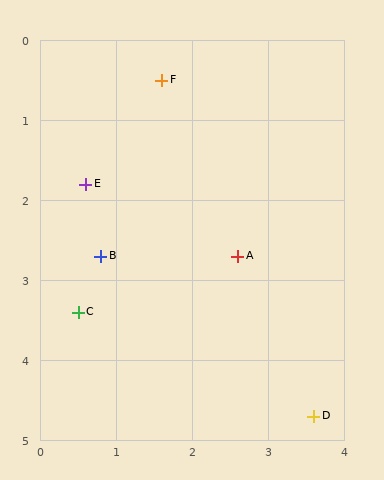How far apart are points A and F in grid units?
Points A and F are about 2.4 grid units apart.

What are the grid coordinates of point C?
Point C is at approximately (0.5, 3.4).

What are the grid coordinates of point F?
Point F is at approximately (1.6, 0.5).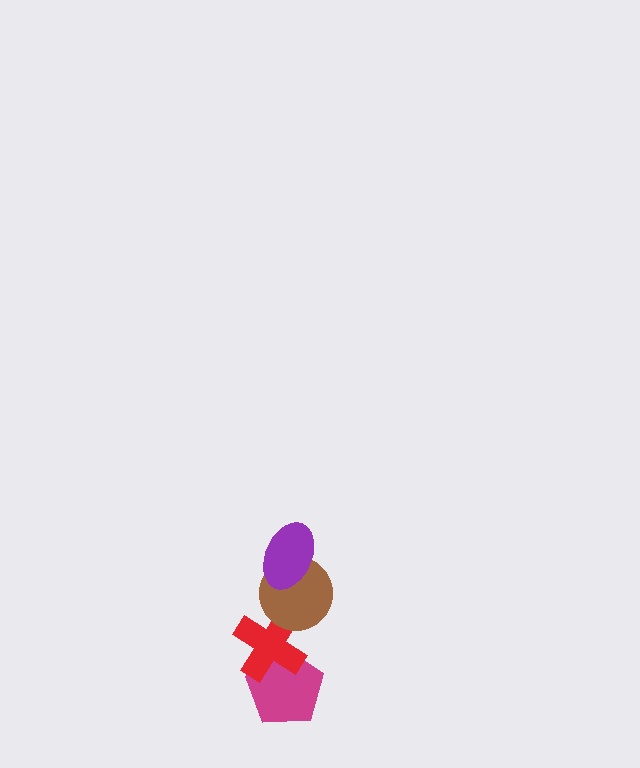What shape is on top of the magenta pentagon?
The red cross is on top of the magenta pentagon.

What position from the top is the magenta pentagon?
The magenta pentagon is 4th from the top.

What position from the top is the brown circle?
The brown circle is 2nd from the top.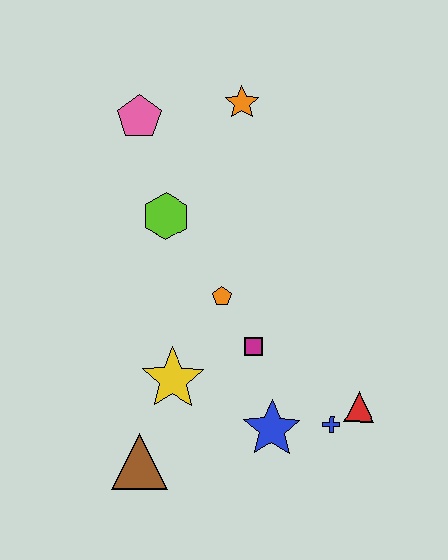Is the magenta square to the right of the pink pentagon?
Yes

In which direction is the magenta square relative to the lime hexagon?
The magenta square is below the lime hexagon.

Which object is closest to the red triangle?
The blue cross is closest to the red triangle.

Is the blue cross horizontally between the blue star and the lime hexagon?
No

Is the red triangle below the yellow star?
Yes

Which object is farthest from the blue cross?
The pink pentagon is farthest from the blue cross.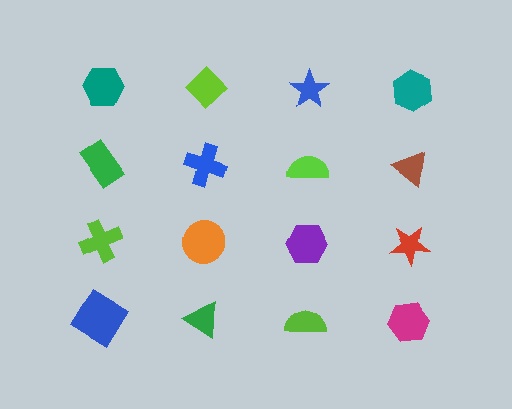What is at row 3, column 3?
A purple hexagon.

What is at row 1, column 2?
A lime diamond.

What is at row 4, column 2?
A green triangle.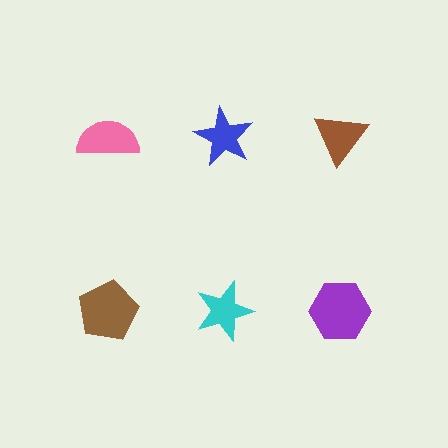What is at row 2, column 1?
A brown pentagon.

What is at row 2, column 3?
A purple hexagon.